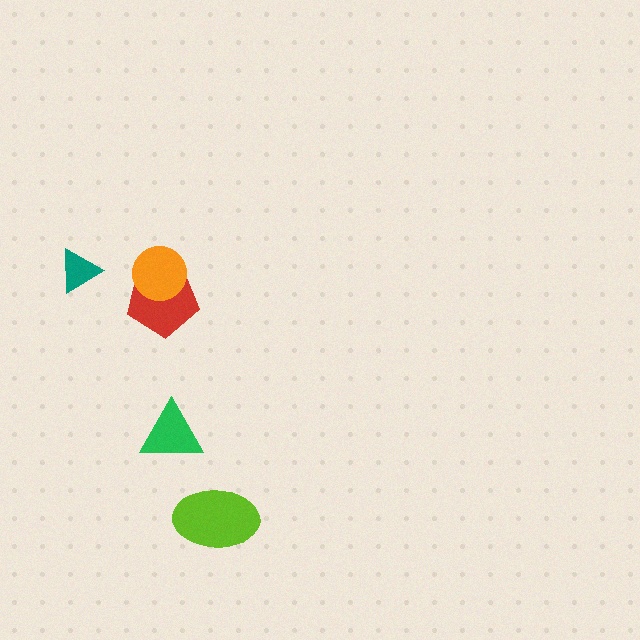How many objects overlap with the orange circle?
1 object overlaps with the orange circle.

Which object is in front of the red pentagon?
The orange circle is in front of the red pentagon.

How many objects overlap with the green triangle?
0 objects overlap with the green triangle.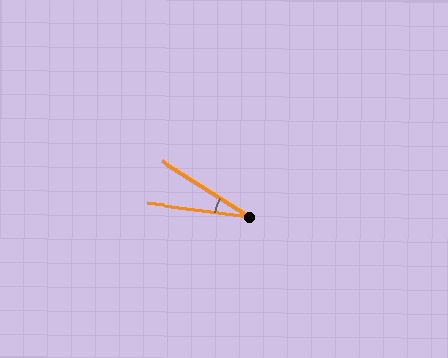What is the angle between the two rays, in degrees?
Approximately 25 degrees.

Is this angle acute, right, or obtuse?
It is acute.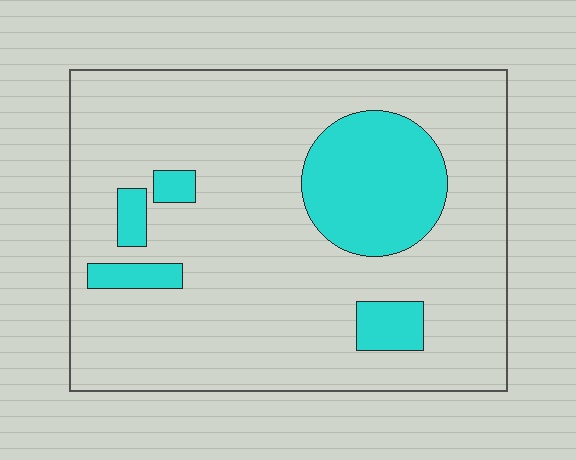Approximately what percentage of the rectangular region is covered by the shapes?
Approximately 20%.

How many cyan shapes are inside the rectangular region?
5.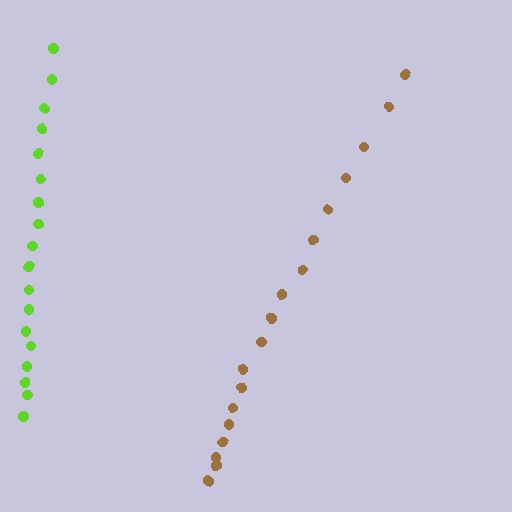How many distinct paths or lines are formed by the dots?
There are 2 distinct paths.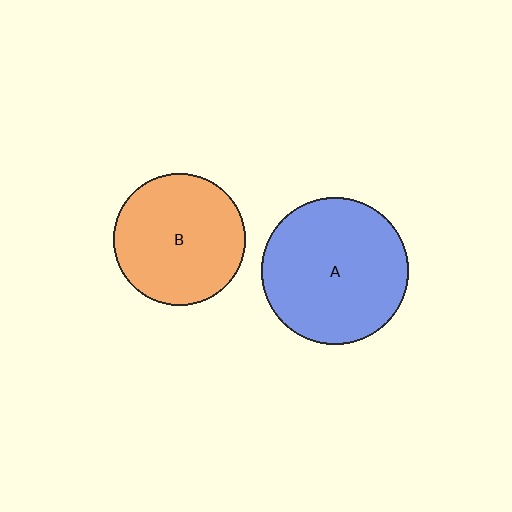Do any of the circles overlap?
No, none of the circles overlap.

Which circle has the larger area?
Circle A (blue).